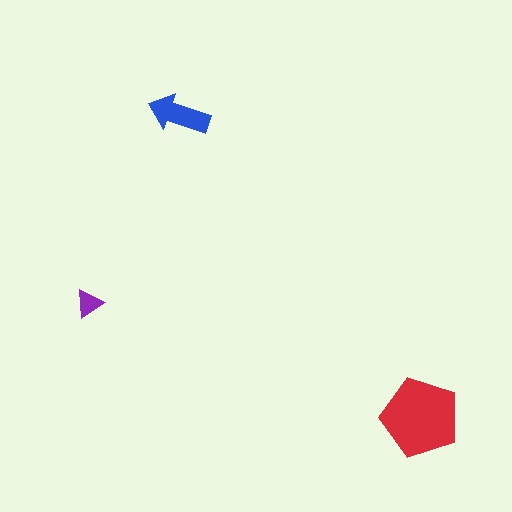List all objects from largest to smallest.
The red pentagon, the blue arrow, the purple triangle.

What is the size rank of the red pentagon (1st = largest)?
1st.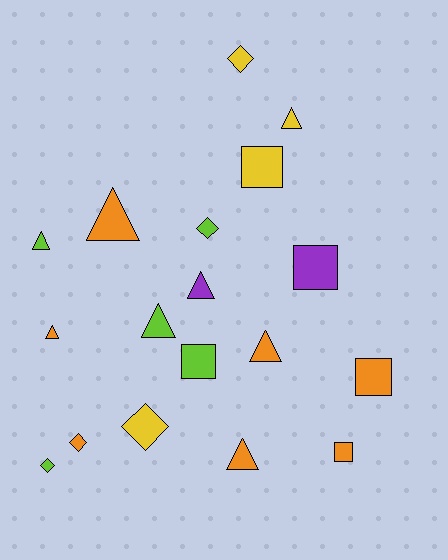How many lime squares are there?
There is 1 lime square.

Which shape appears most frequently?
Triangle, with 8 objects.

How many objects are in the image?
There are 18 objects.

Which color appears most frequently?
Orange, with 7 objects.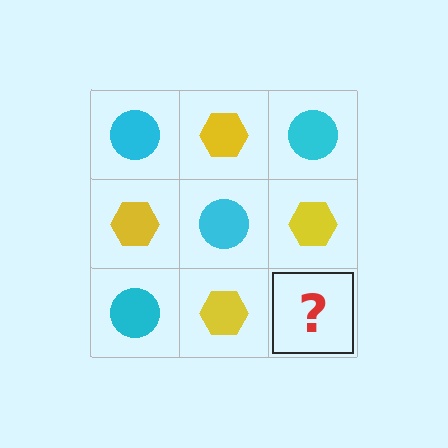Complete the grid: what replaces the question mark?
The question mark should be replaced with a cyan circle.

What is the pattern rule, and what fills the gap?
The rule is that it alternates cyan circle and yellow hexagon in a checkerboard pattern. The gap should be filled with a cyan circle.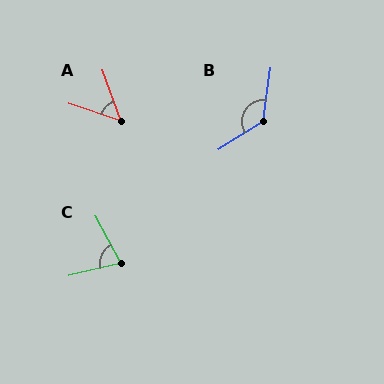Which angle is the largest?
B, at approximately 130 degrees.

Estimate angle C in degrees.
Approximately 75 degrees.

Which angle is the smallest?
A, at approximately 51 degrees.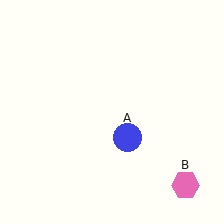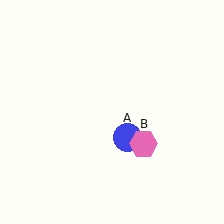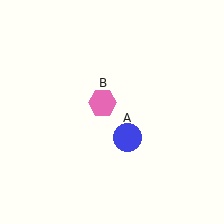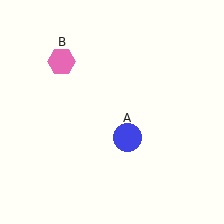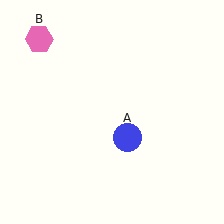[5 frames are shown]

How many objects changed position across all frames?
1 object changed position: pink hexagon (object B).